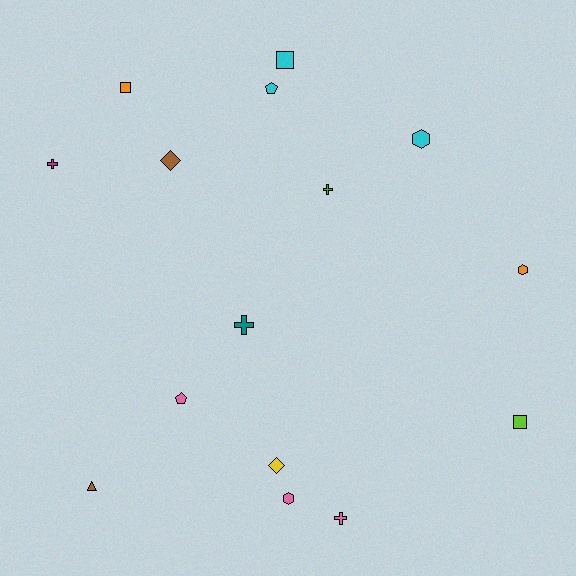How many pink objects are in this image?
There are 3 pink objects.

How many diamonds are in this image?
There are 2 diamonds.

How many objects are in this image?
There are 15 objects.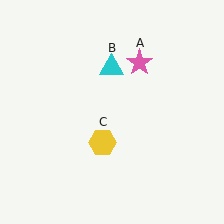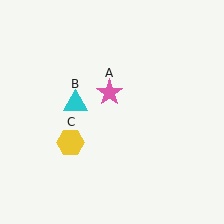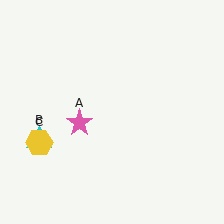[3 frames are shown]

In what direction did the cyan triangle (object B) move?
The cyan triangle (object B) moved down and to the left.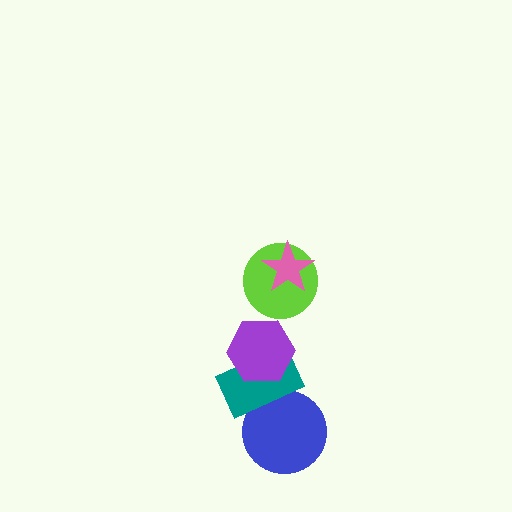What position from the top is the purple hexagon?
The purple hexagon is 3rd from the top.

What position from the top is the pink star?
The pink star is 1st from the top.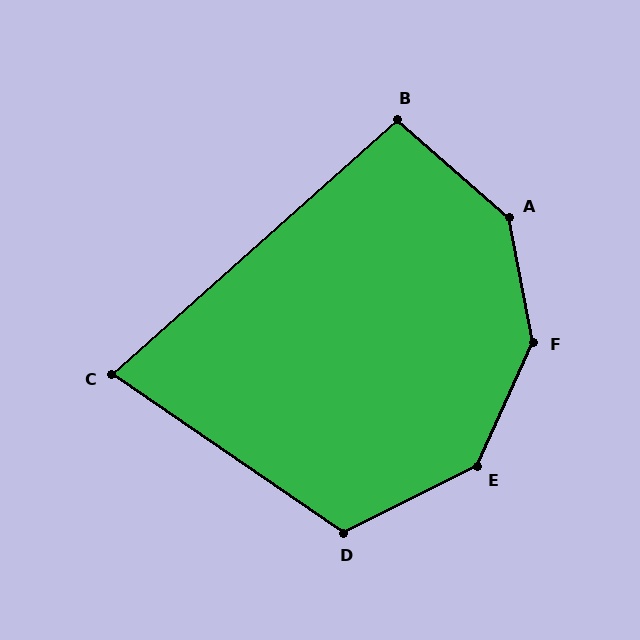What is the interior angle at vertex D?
Approximately 119 degrees (obtuse).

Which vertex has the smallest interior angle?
C, at approximately 76 degrees.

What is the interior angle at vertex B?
Approximately 97 degrees (obtuse).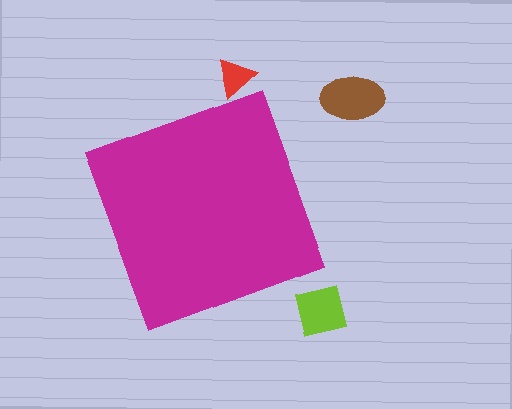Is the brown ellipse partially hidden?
No, the brown ellipse is fully visible.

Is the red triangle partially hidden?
No, the red triangle is fully visible.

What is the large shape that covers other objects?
A magenta square.